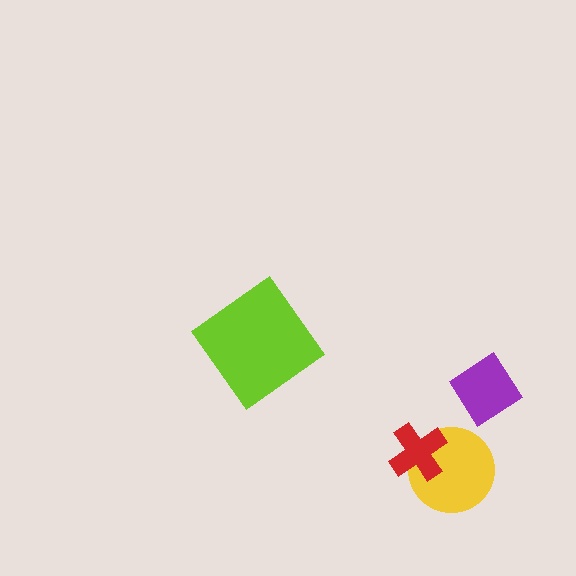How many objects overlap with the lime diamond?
0 objects overlap with the lime diamond.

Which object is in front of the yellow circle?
The red cross is in front of the yellow circle.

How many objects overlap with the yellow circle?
1 object overlaps with the yellow circle.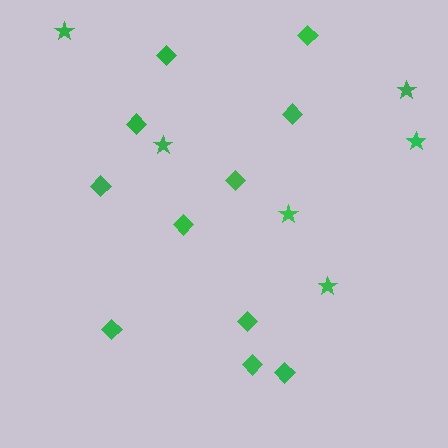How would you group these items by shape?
There are 2 groups: one group of stars (6) and one group of diamonds (11).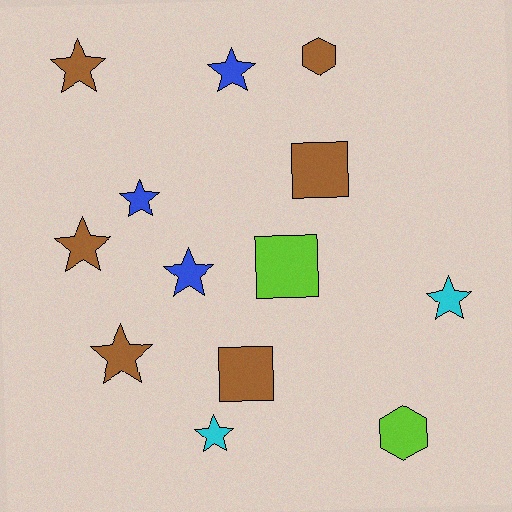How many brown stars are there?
There are 3 brown stars.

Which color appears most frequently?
Brown, with 6 objects.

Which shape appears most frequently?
Star, with 8 objects.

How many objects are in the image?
There are 13 objects.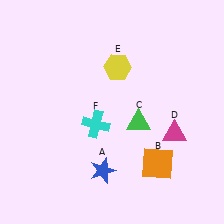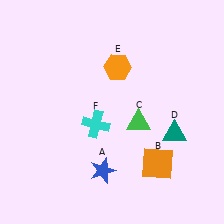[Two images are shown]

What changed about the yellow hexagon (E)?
In Image 1, E is yellow. In Image 2, it changed to orange.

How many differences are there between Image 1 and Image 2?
There are 2 differences between the two images.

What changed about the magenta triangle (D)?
In Image 1, D is magenta. In Image 2, it changed to teal.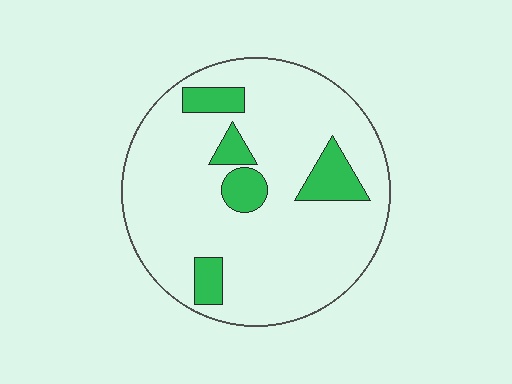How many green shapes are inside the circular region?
5.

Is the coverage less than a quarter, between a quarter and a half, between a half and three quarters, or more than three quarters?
Less than a quarter.